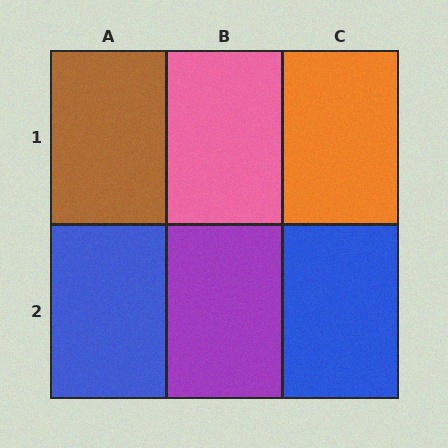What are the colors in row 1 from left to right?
Brown, pink, orange.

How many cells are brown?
1 cell is brown.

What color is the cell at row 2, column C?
Blue.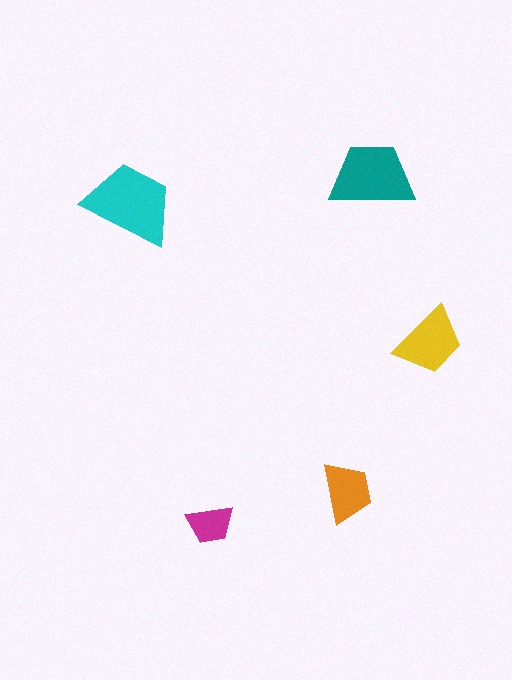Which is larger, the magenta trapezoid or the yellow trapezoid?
The yellow one.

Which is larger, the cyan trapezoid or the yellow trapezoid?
The cyan one.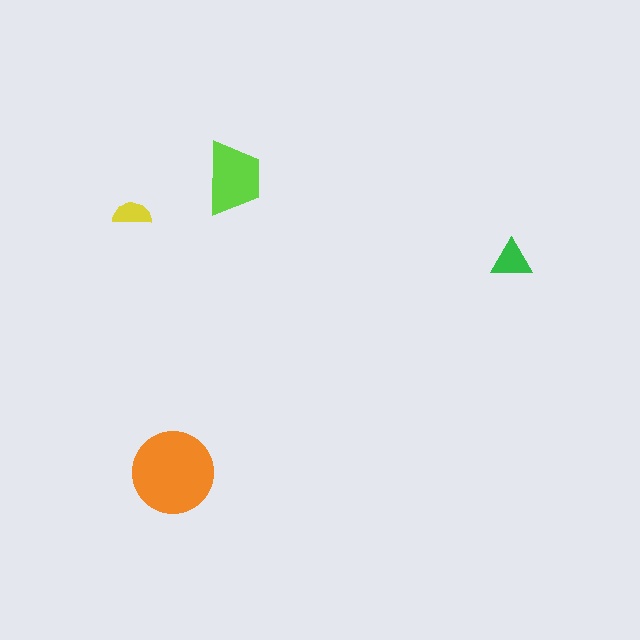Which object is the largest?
The orange circle.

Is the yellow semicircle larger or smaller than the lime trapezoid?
Smaller.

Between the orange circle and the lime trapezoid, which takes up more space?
The orange circle.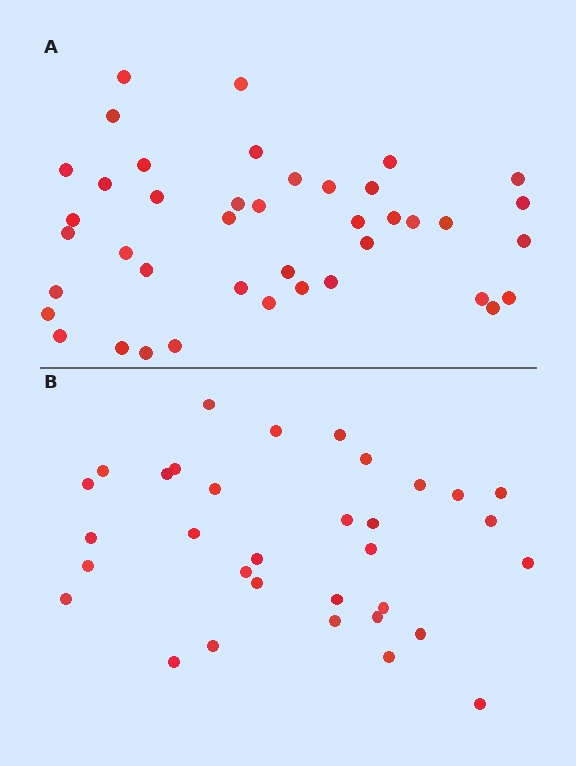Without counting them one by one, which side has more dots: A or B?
Region A (the top region) has more dots.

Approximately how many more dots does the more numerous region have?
Region A has roughly 8 or so more dots than region B.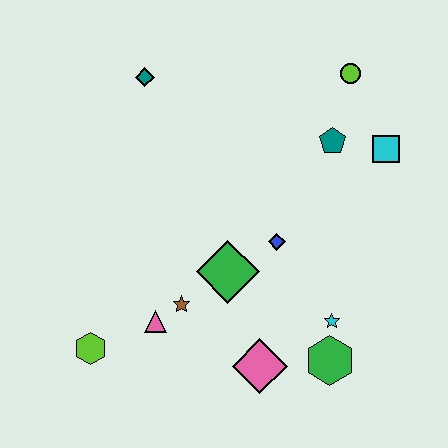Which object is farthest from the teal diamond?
The green hexagon is farthest from the teal diamond.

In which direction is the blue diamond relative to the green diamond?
The blue diamond is to the right of the green diamond.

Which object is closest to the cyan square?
The teal pentagon is closest to the cyan square.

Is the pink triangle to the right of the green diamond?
No